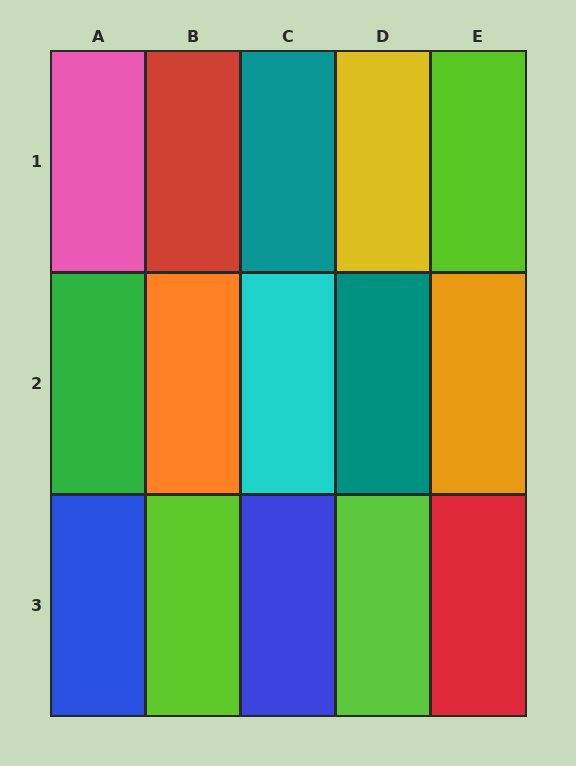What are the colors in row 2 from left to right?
Green, orange, cyan, teal, orange.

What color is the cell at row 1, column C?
Teal.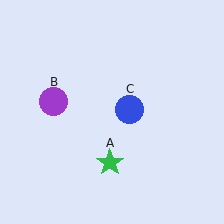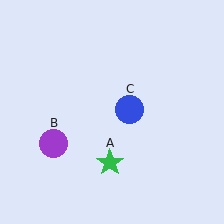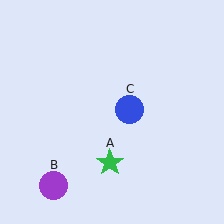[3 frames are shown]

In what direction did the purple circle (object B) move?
The purple circle (object B) moved down.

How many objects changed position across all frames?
1 object changed position: purple circle (object B).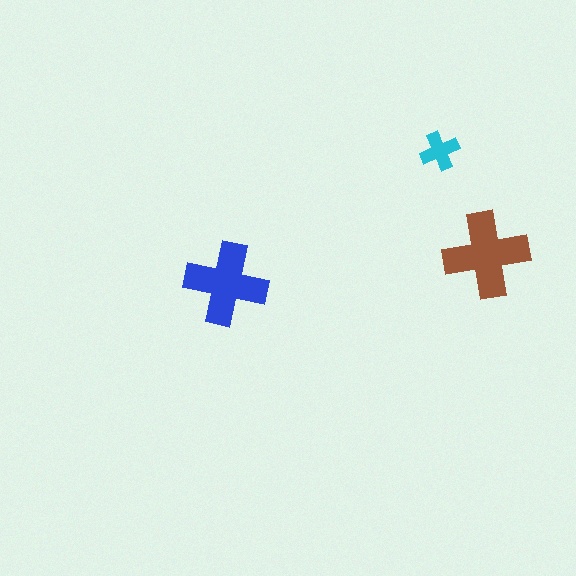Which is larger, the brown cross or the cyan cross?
The brown one.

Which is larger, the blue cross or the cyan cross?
The blue one.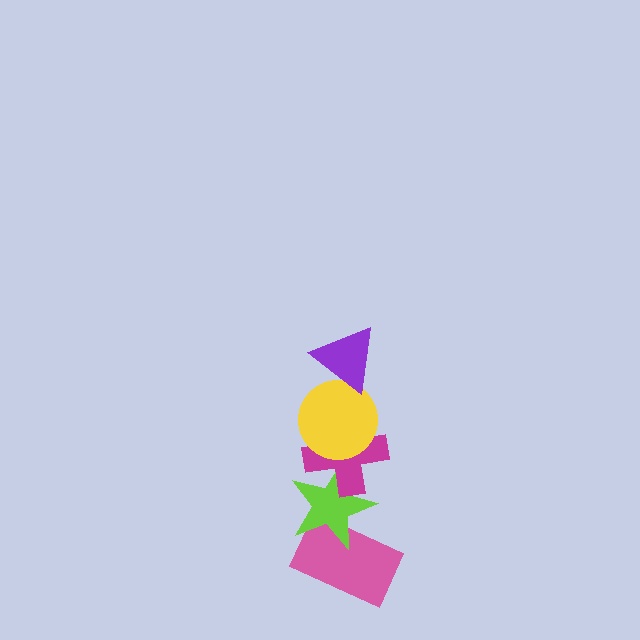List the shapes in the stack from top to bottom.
From top to bottom: the purple triangle, the yellow circle, the magenta cross, the lime star, the pink rectangle.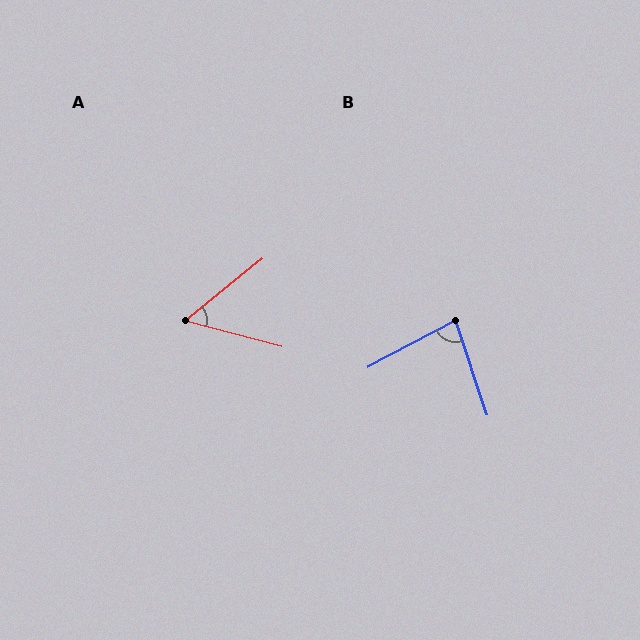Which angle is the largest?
B, at approximately 81 degrees.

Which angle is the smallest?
A, at approximately 54 degrees.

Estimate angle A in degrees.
Approximately 54 degrees.